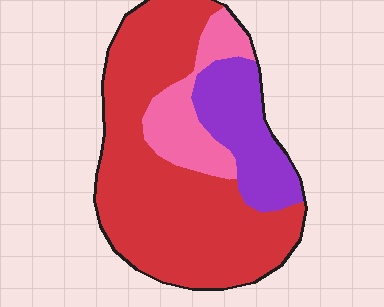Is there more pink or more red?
Red.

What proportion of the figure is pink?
Pink covers 16% of the figure.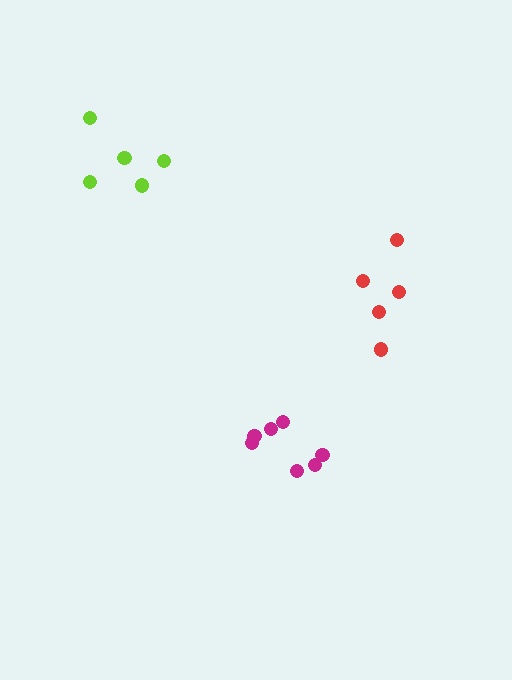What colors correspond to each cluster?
The clusters are colored: lime, magenta, red.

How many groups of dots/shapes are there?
There are 3 groups.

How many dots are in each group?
Group 1: 5 dots, Group 2: 7 dots, Group 3: 5 dots (17 total).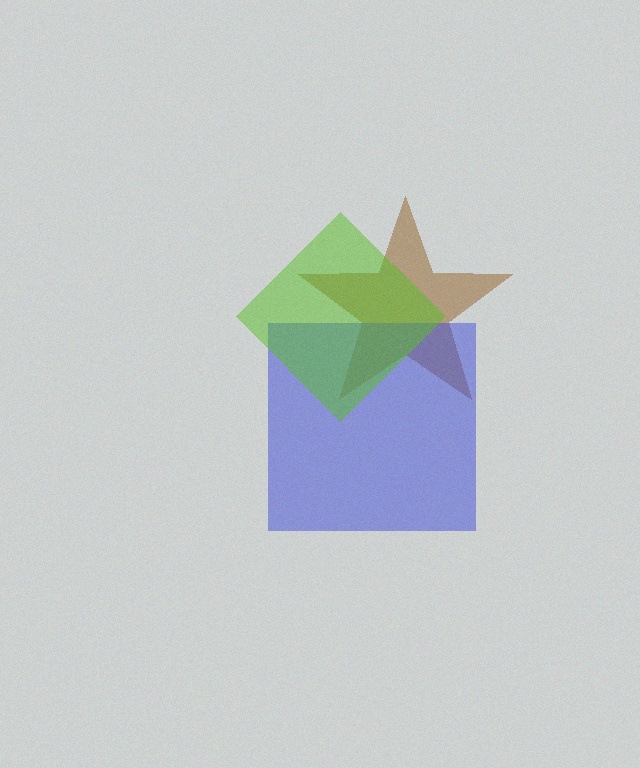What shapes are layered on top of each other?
The layered shapes are: a brown star, a blue square, a lime diamond.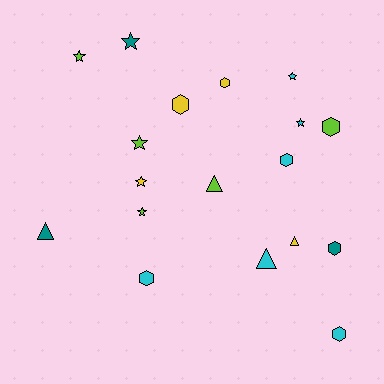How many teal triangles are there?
There is 1 teal triangle.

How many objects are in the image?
There are 18 objects.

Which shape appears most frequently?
Star, with 7 objects.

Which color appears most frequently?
Cyan, with 6 objects.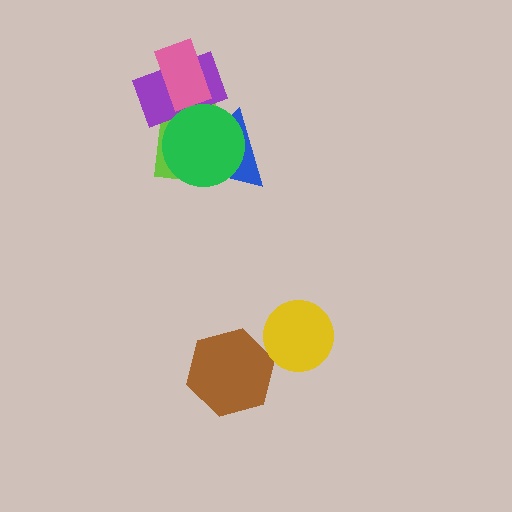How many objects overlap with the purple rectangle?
4 objects overlap with the purple rectangle.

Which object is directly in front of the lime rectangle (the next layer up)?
The purple rectangle is directly in front of the lime rectangle.